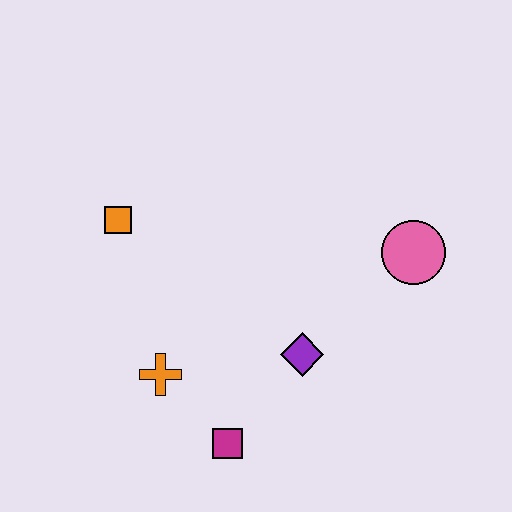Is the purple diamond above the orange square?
No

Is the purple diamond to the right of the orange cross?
Yes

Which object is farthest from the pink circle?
The orange square is farthest from the pink circle.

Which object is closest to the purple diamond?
The magenta square is closest to the purple diamond.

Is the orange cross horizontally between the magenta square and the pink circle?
No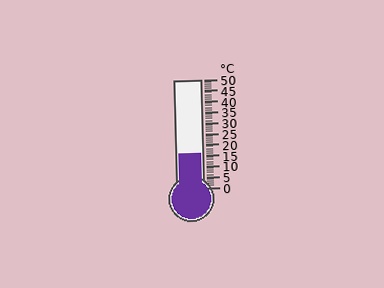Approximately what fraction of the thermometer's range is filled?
The thermometer is filled to approximately 30% of its range.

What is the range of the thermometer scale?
The thermometer scale ranges from 0°C to 50°C.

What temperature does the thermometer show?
The thermometer shows approximately 16°C.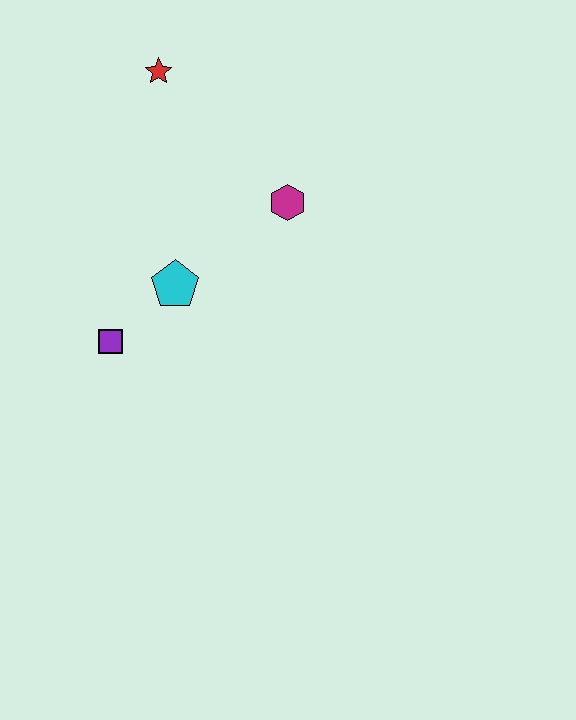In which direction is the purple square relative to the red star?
The purple square is below the red star.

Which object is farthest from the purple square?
The red star is farthest from the purple square.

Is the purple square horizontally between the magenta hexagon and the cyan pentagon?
No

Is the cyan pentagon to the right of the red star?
Yes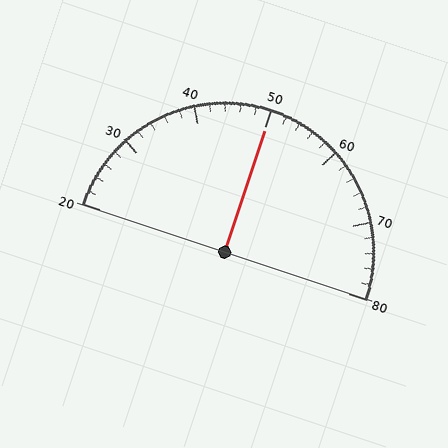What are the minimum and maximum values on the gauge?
The gauge ranges from 20 to 80.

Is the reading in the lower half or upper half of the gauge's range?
The reading is in the upper half of the range (20 to 80).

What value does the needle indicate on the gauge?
The needle indicates approximately 50.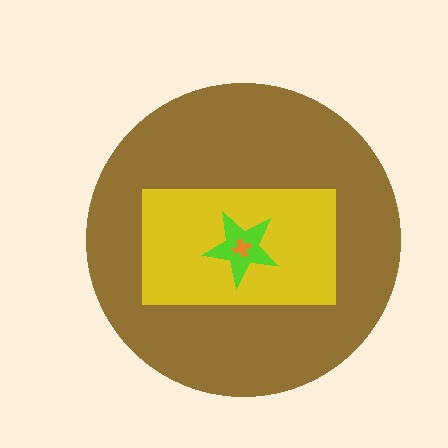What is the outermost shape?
The brown circle.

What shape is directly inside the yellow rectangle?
The lime star.